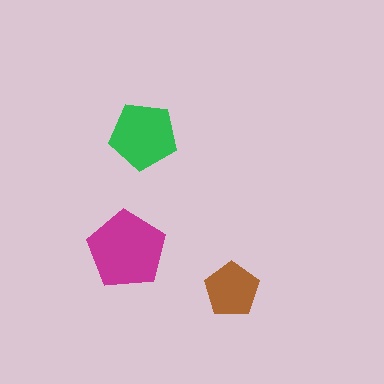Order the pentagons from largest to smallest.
the magenta one, the green one, the brown one.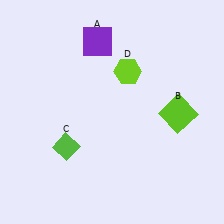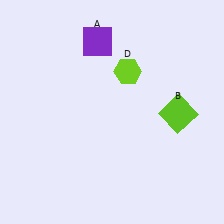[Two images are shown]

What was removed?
The lime diamond (C) was removed in Image 2.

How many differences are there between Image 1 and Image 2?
There is 1 difference between the two images.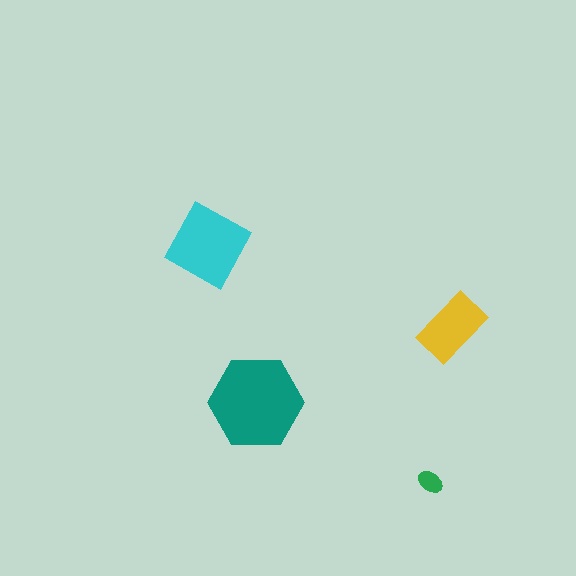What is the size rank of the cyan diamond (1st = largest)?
2nd.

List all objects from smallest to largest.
The green ellipse, the yellow rectangle, the cyan diamond, the teal hexagon.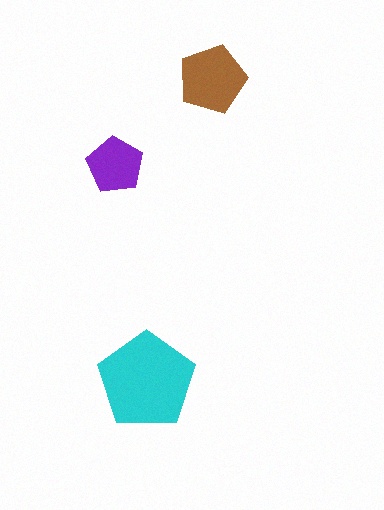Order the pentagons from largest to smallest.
the cyan one, the brown one, the purple one.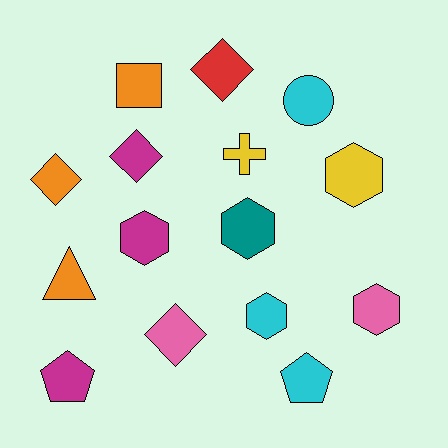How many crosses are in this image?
There is 1 cross.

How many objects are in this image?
There are 15 objects.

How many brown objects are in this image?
There are no brown objects.